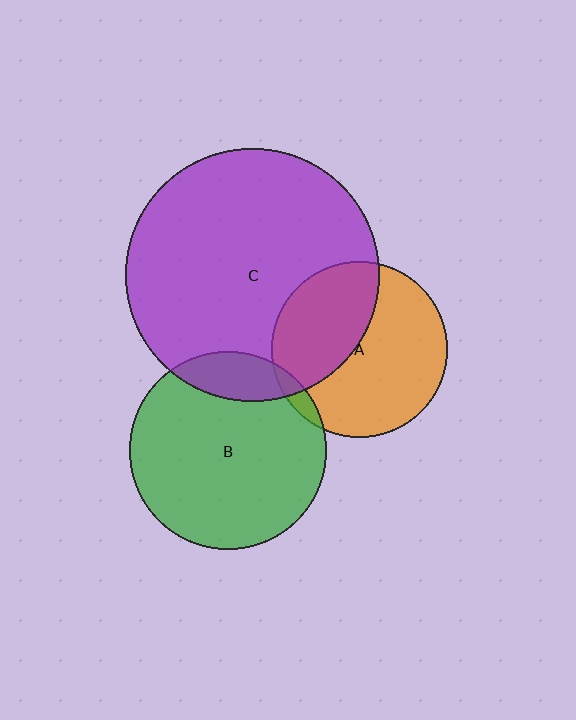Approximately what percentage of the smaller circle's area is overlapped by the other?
Approximately 40%.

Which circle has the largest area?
Circle C (purple).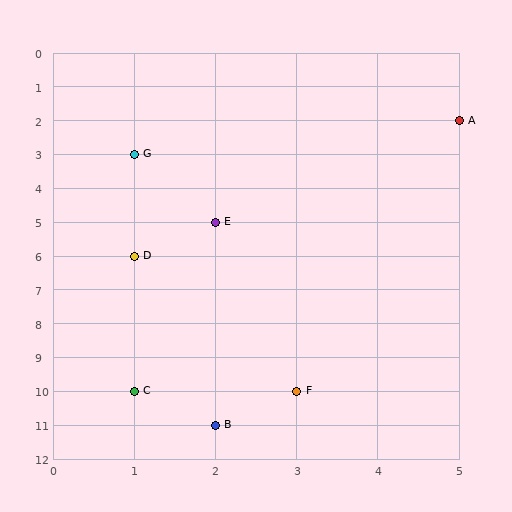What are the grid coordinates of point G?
Point G is at grid coordinates (1, 3).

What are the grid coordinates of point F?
Point F is at grid coordinates (3, 10).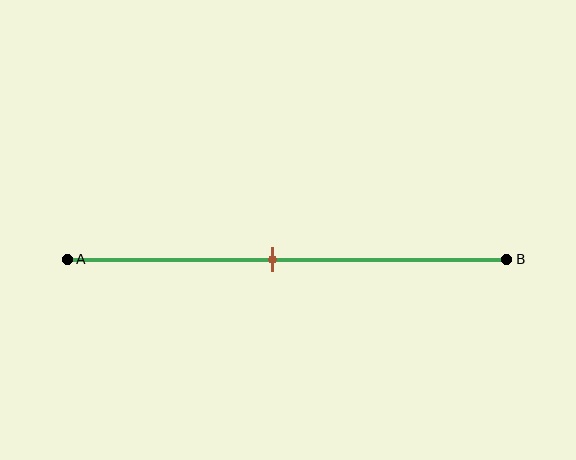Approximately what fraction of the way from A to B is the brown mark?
The brown mark is approximately 45% of the way from A to B.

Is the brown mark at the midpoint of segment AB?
No, the mark is at about 45% from A, not at the 50% midpoint.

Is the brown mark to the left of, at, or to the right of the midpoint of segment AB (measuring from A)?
The brown mark is to the left of the midpoint of segment AB.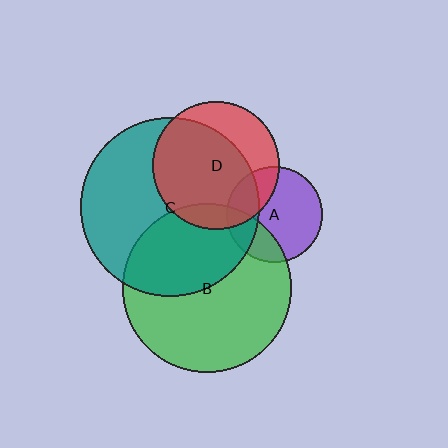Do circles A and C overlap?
Yes.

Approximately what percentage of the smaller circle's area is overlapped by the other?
Approximately 25%.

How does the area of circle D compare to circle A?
Approximately 1.8 times.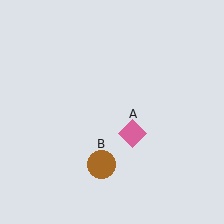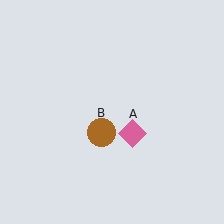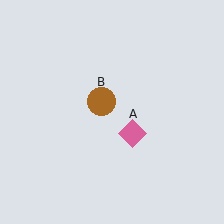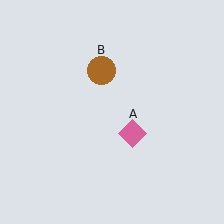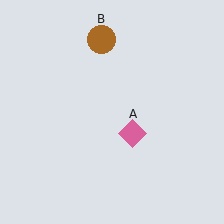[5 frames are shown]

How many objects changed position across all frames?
1 object changed position: brown circle (object B).